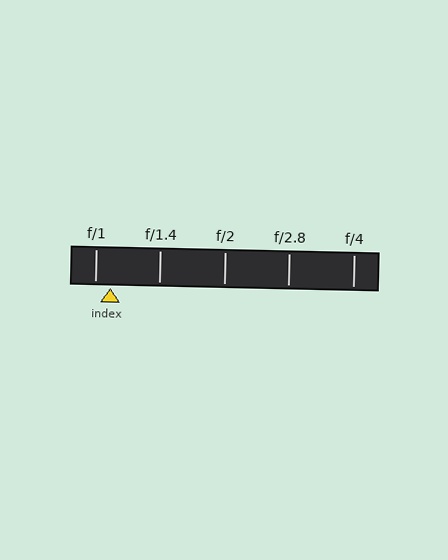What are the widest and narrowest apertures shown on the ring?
The widest aperture shown is f/1 and the narrowest is f/4.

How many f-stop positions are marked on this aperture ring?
There are 5 f-stop positions marked.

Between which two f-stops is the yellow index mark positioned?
The index mark is between f/1 and f/1.4.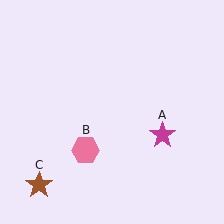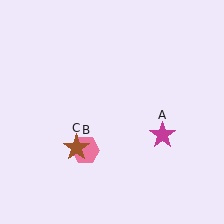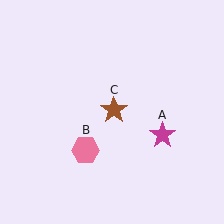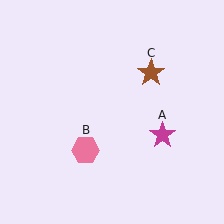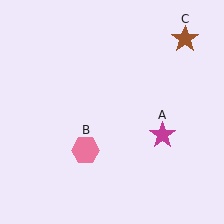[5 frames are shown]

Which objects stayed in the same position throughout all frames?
Magenta star (object A) and pink hexagon (object B) remained stationary.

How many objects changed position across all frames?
1 object changed position: brown star (object C).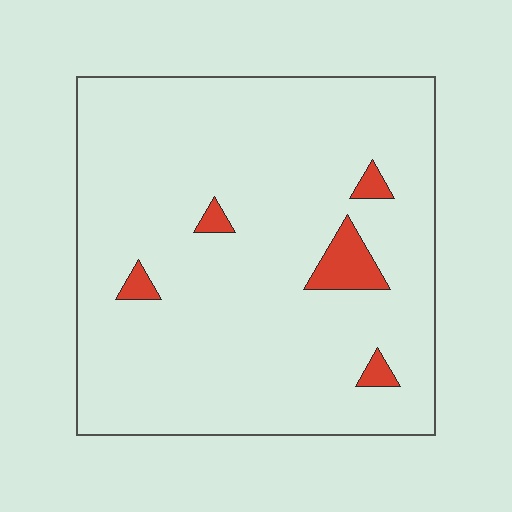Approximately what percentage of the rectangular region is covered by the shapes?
Approximately 5%.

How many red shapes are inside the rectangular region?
5.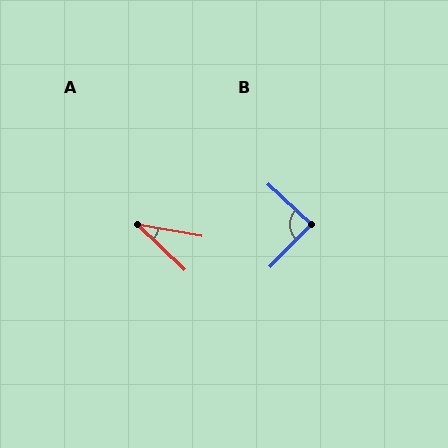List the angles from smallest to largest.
A (34°), B (89°).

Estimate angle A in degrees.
Approximately 34 degrees.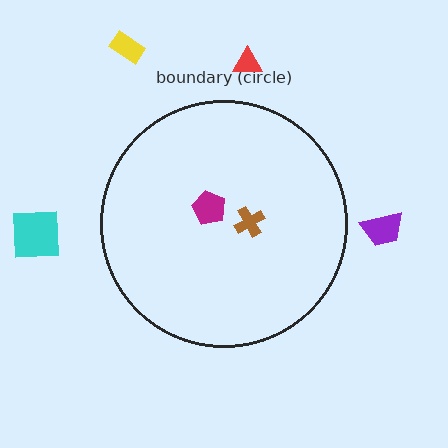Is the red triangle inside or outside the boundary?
Outside.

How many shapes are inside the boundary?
2 inside, 4 outside.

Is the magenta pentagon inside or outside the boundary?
Inside.